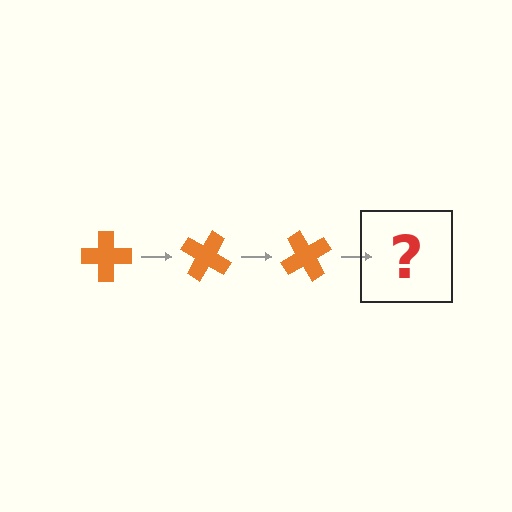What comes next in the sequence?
The next element should be an orange cross rotated 90 degrees.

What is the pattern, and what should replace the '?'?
The pattern is that the cross rotates 30 degrees each step. The '?' should be an orange cross rotated 90 degrees.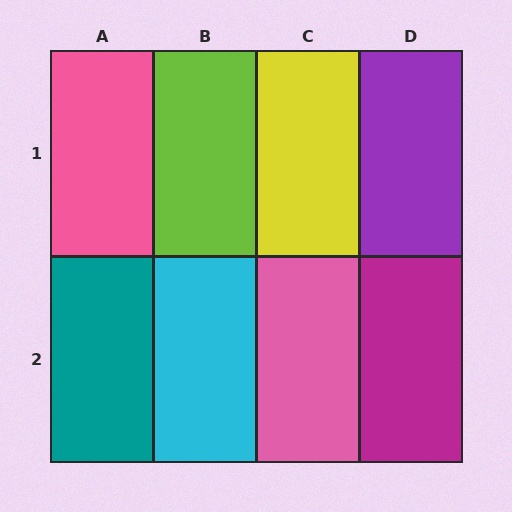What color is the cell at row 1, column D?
Purple.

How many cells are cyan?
1 cell is cyan.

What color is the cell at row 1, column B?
Lime.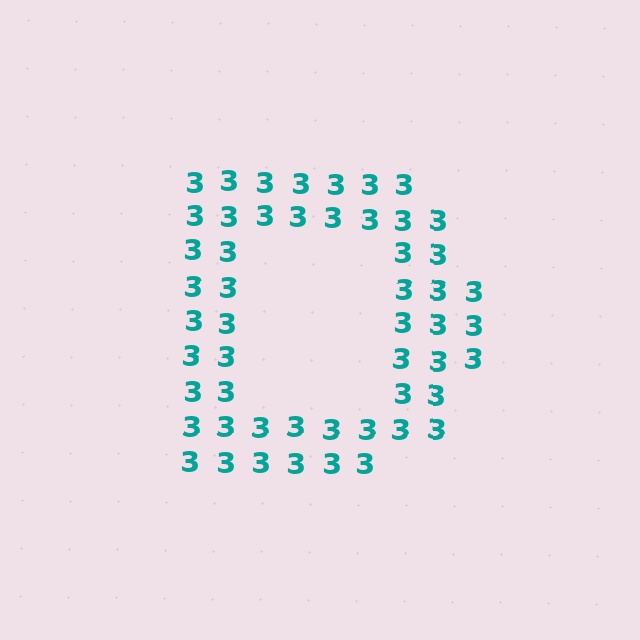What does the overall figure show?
The overall figure shows the letter D.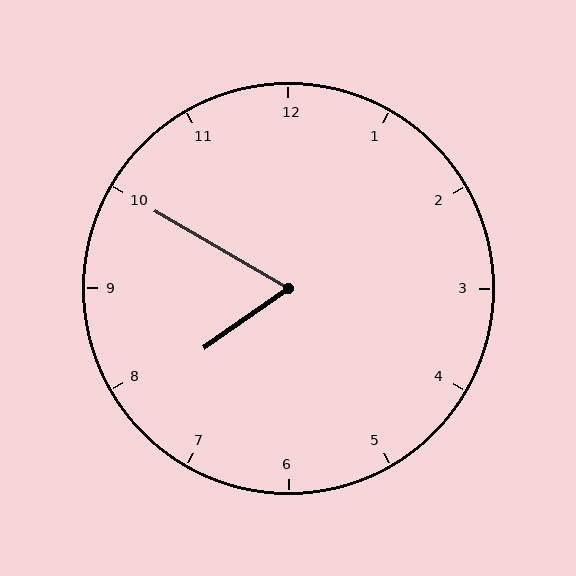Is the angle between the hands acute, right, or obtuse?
It is acute.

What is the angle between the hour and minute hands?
Approximately 65 degrees.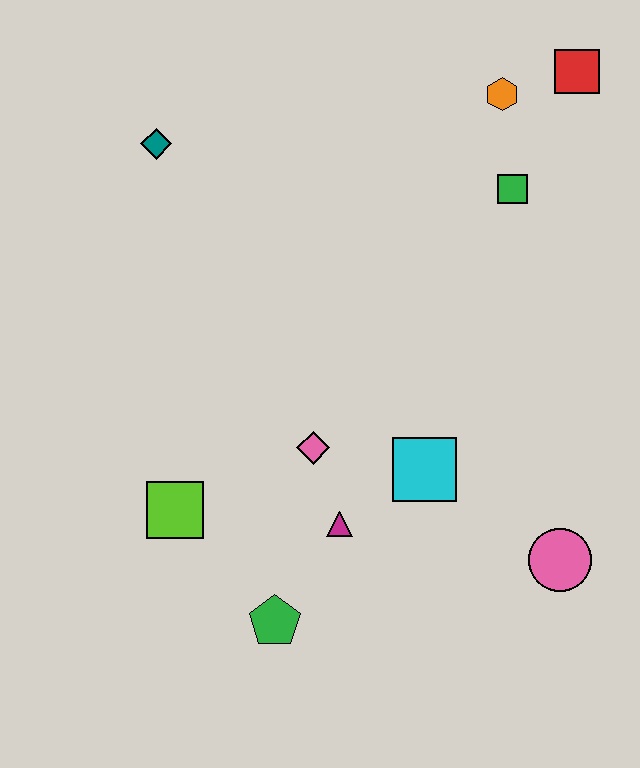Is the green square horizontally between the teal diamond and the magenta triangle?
No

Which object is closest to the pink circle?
The cyan square is closest to the pink circle.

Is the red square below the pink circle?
No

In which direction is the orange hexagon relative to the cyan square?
The orange hexagon is above the cyan square.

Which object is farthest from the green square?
The green pentagon is farthest from the green square.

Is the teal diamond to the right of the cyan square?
No